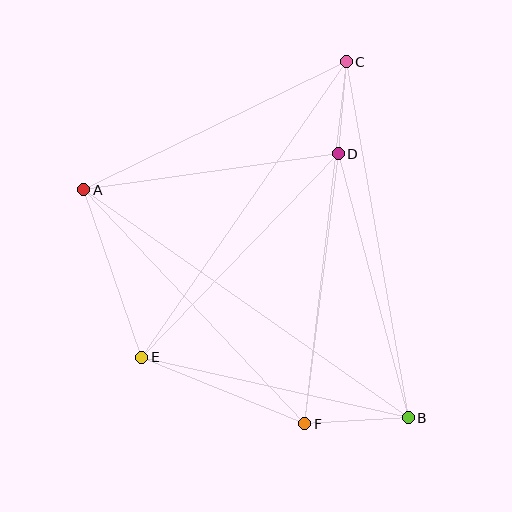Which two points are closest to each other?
Points C and D are closest to each other.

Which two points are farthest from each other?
Points A and B are farthest from each other.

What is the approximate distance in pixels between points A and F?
The distance between A and F is approximately 322 pixels.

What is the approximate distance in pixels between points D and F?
The distance between D and F is approximately 272 pixels.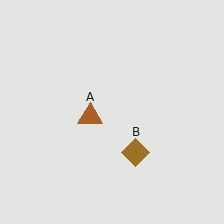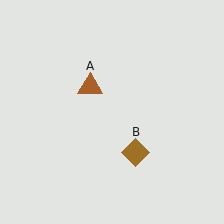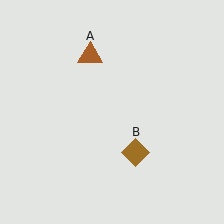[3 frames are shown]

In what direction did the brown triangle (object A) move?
The brown triangle (object A) moved up.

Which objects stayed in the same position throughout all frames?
Brown diamond (object B) remained stationary.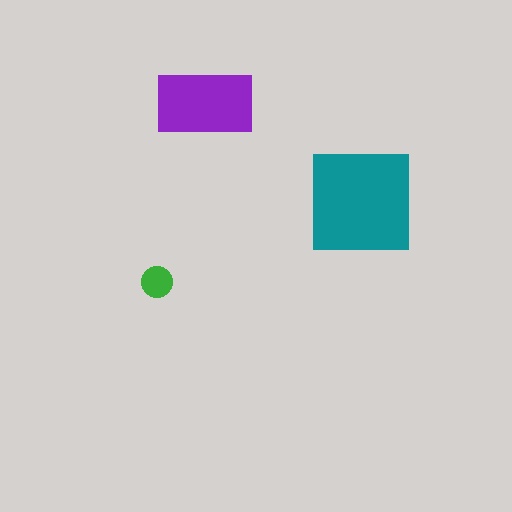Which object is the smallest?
The green circle.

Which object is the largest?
The teal square.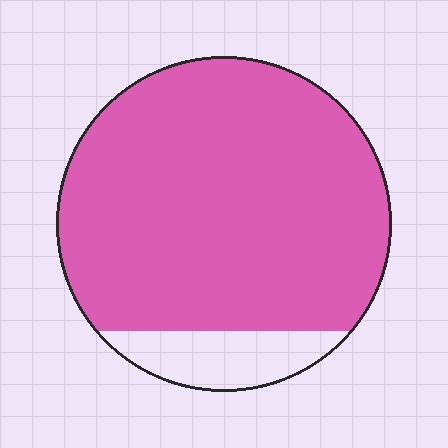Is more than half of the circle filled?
Yes.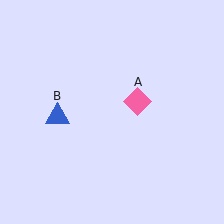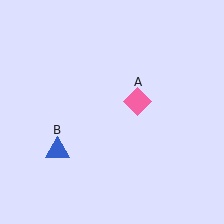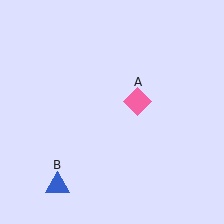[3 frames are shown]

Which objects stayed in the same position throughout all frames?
Pink diamond (object A) remained stationary.